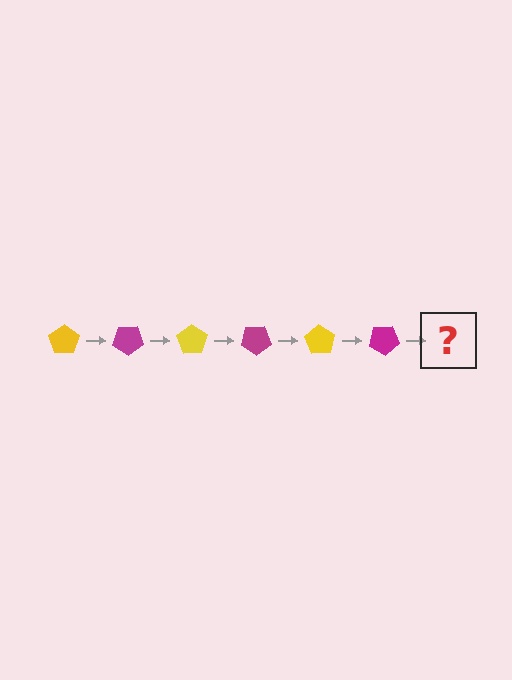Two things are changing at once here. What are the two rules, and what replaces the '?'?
The two rules are that it rotates 35 degrees each step and the color cycles through yellow and magenta. The '?' should be a yellow pentagon, rotated 210 degrees from the start.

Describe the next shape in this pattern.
It should be a yellow pentagon, rotated 210 degrees from the start.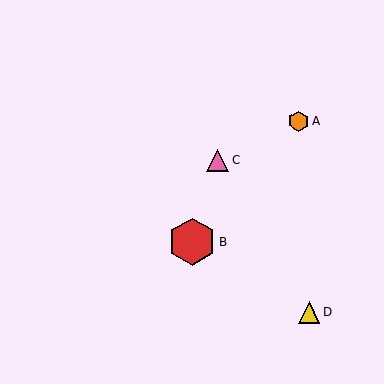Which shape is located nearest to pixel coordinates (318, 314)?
The yellow triangle (labeled D) at (310, 312) is nearest to that location.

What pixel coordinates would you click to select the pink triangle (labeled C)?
Click at (218, 160) to select the pink triangle C.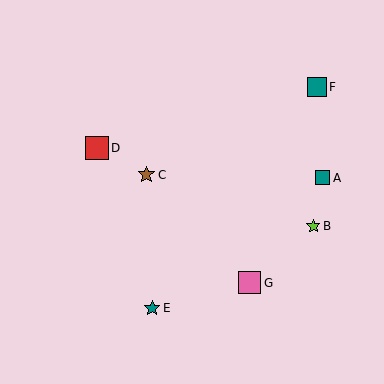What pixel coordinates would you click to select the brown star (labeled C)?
Click at (146, 175) to select the brown star C.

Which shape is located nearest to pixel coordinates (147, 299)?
The teal star (labeled E) at (152, 308) is nearest to that location.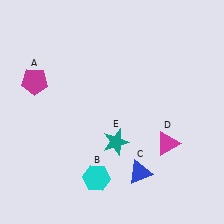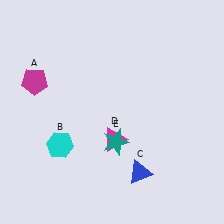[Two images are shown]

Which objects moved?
The objects that moved are: the cyan hexagon (B), the magenta triangle (D).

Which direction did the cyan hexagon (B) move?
The cyan hexagon (B) moved left.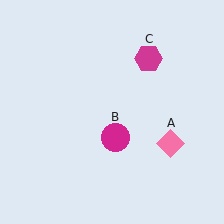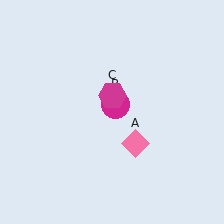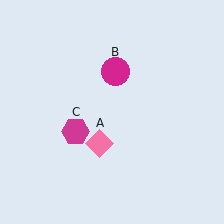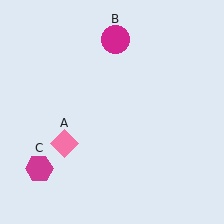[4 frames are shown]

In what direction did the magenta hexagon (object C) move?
The magenta hexagon (object C) moved down and to the left.